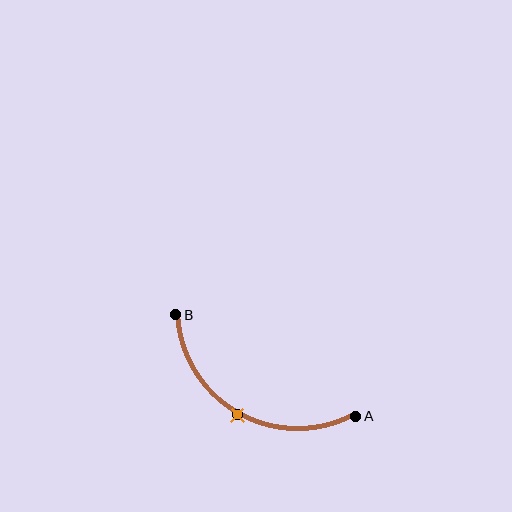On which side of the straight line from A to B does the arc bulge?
The arc bulges below the straight line connecting A and B.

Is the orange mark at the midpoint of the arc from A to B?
Yes. The orange mark lies on the arc at equal arc-length from both A and B — it is the arc midpoint.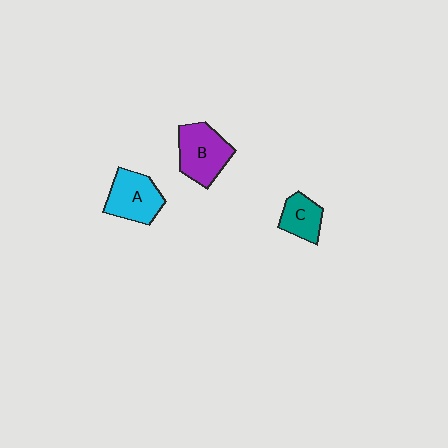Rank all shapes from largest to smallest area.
From largest to smallest: B (purple), A (cyan), C (teal).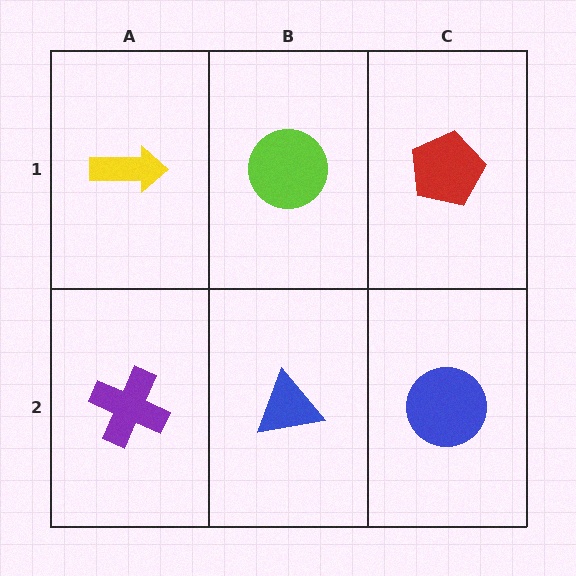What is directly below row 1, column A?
A purple cross.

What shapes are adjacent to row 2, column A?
A yellow arrow (row 1, column A), a blue triangle (row 2, column B).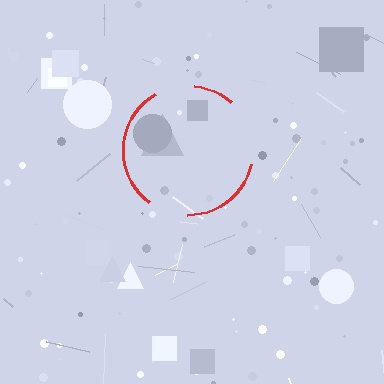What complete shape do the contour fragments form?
The contour fragments form a circle.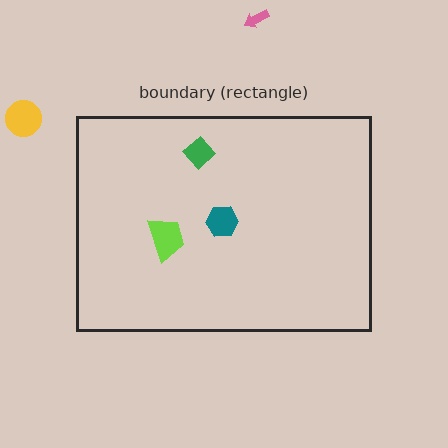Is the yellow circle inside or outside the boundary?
Outside.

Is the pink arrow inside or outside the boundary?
Outside.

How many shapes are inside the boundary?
3 inside, 2 outside.